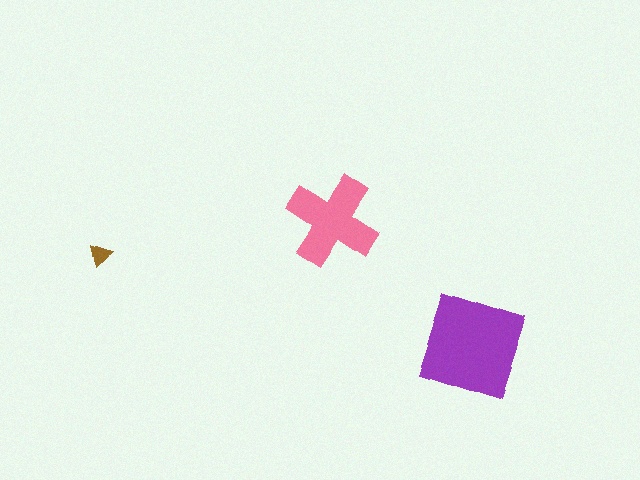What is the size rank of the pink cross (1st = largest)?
2nd.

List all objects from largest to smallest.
The purple diamond, the pink cross, the brown triangle.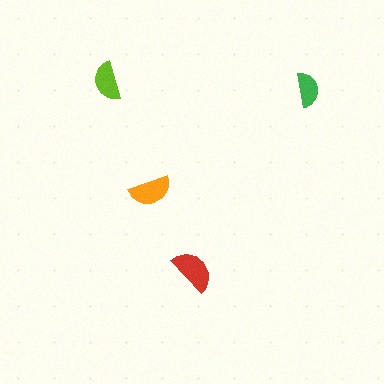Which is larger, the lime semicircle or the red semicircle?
The red one.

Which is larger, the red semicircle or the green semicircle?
The red one.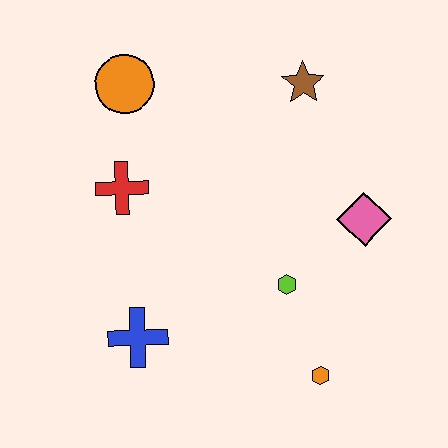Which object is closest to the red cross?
The orange circle is closest to the red cross.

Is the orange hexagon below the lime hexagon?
Yes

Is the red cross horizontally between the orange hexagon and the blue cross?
No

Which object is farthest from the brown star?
The blue cross is farthest from the brown star.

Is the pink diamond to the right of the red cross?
Yes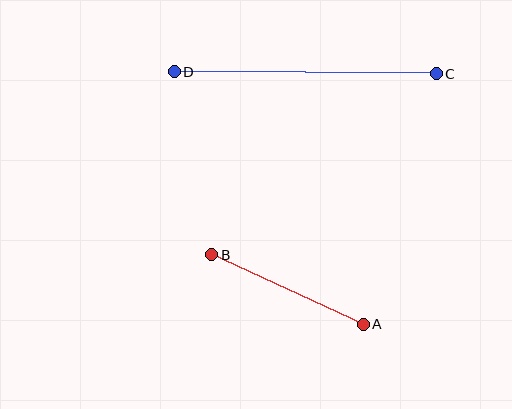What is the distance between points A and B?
The distance is approximately 167 pixels.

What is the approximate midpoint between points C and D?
The midpoint is at approximately (305, 73) pixels.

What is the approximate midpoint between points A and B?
The midpoint is at approximately (287, 290) pixels.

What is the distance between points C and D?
The distance is approximately 262 pixels.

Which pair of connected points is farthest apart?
Points C and D are farthest apart.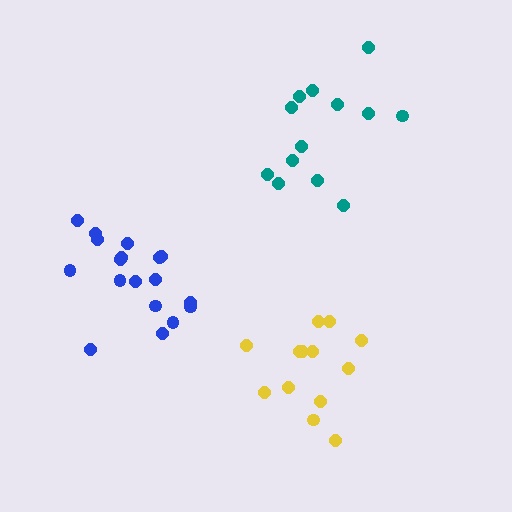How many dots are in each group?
Group 1: 18 dots, Group 2: 13 dots, Group 3: 13 dots (44 total).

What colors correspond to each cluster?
The clusters are colored: blue, yellow, teal.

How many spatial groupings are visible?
There are 3 spatial groupings.